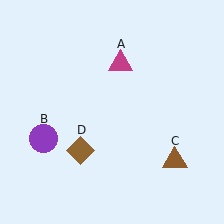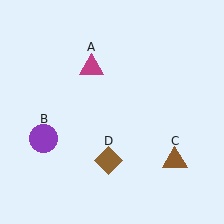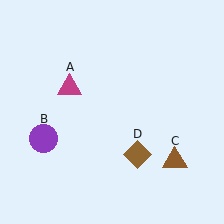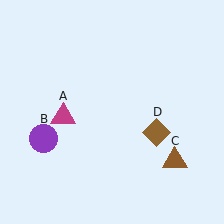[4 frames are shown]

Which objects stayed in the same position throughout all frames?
Purple circle (object B) and brown triangle (object C) remained stationary.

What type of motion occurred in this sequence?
The magenta triangle (object A), brown diamond (object D) rotated counterclockwise around the center of the scene.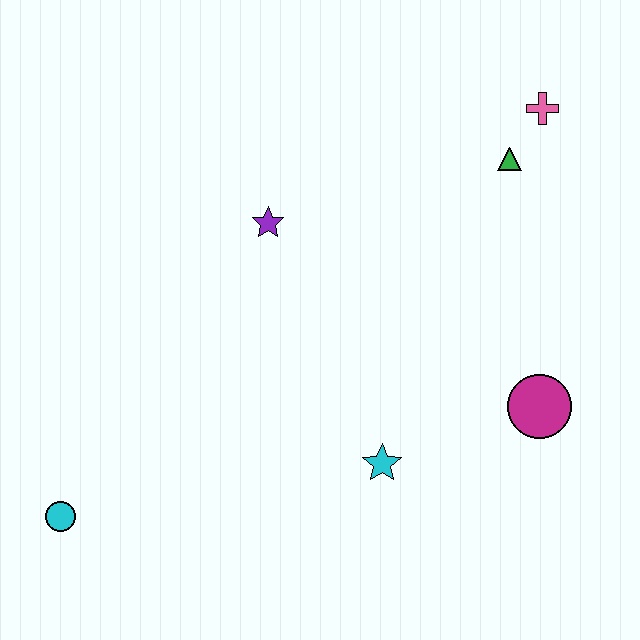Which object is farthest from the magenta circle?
The cyan circle is farthest from the magenta circle.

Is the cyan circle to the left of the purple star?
Yes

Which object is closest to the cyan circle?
The cyan star is closest to the cyan circle.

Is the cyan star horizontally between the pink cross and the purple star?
Yes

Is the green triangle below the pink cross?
Yes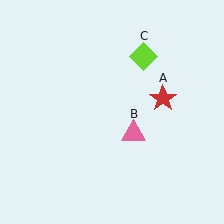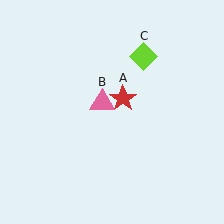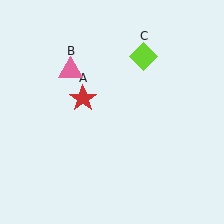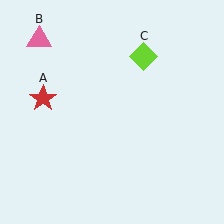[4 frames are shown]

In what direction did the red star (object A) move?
The red star (object A) moved left.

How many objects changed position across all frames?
2 objects changed position: red star (object A), pink triangle (object B).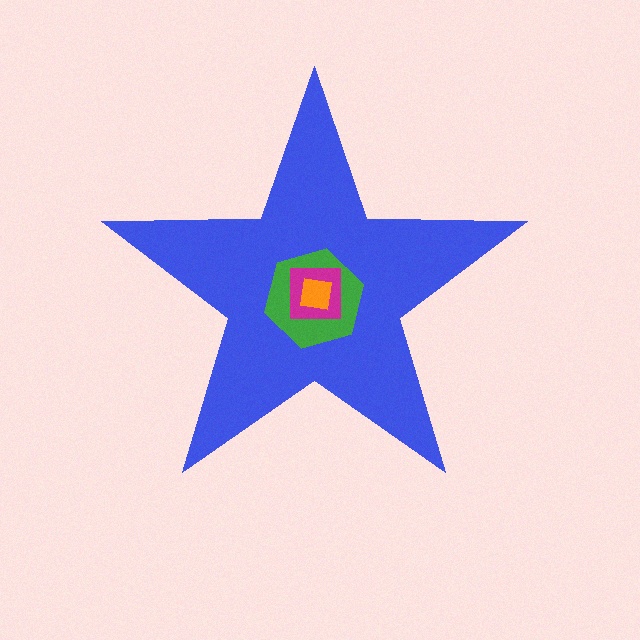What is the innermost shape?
The orange square.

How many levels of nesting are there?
4.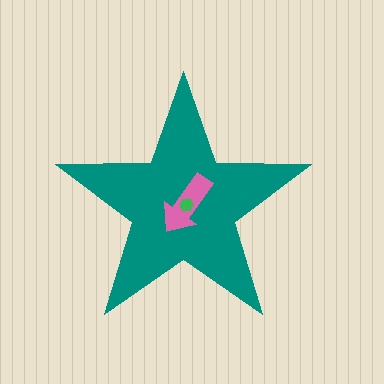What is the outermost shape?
The teal star.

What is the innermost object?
The green hexagon.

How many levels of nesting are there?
3.